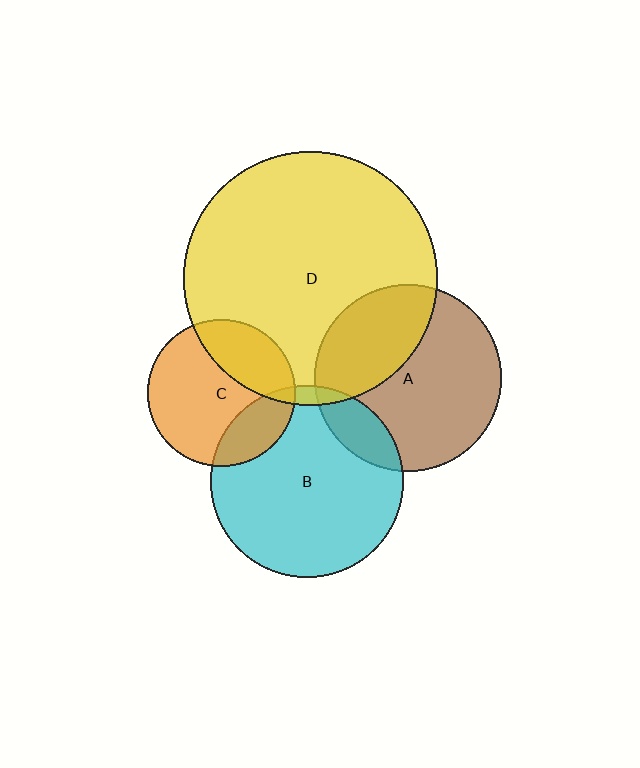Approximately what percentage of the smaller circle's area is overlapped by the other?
Approximately 5%.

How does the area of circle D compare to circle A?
Approximately 1.9 times.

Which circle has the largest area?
Circle D (yellow).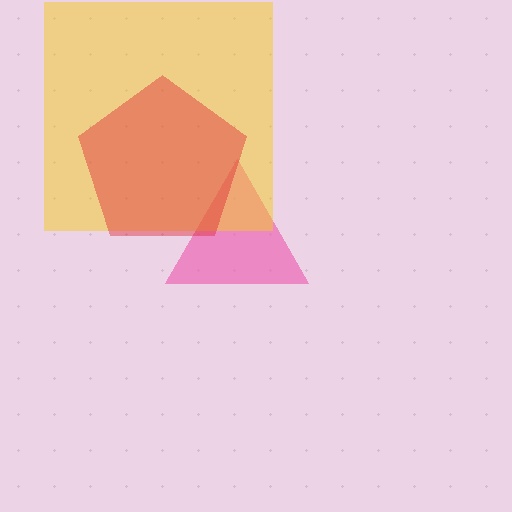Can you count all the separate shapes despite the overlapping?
Yes, there are 3 separate shapes.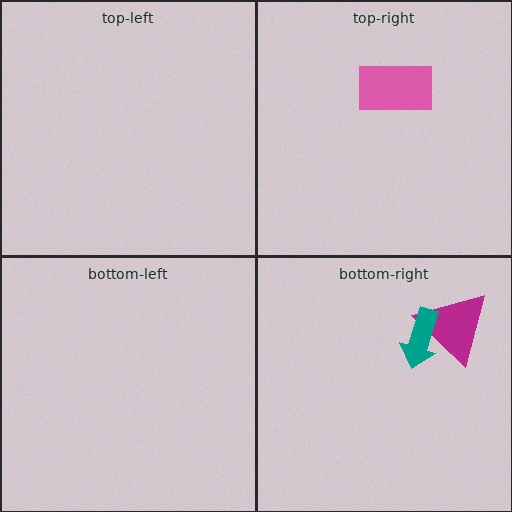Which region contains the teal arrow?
The bottom-right region.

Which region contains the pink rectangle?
The top-right region.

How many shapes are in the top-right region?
1.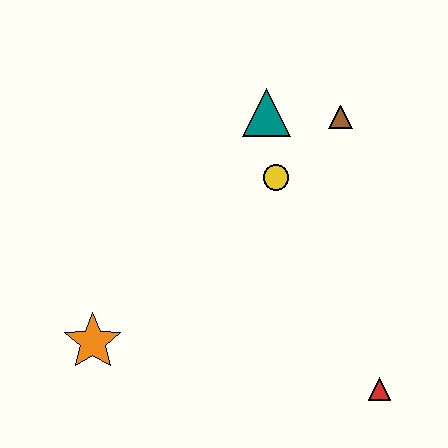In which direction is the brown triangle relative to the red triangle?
The brown triangle is above the red triangle.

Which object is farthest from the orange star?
The brown triangle is farthest from the orange star.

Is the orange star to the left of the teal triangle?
Yes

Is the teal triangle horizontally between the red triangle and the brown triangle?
No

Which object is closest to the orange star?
The yellow circle is closest to the orange star.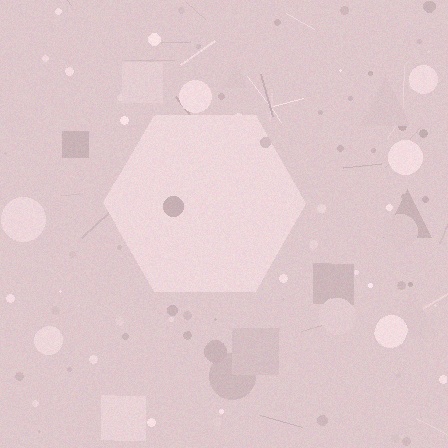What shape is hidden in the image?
A hexagon is hidden in the image.